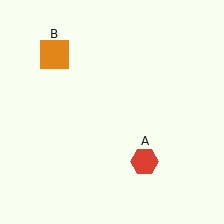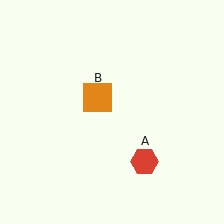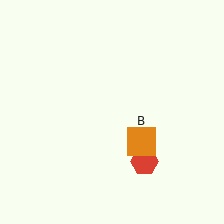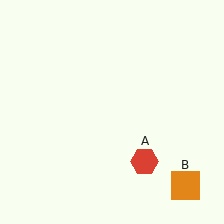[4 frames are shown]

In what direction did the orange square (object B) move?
The orange square (object B) moved down and to the right.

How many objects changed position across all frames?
1 object changed position: orange square (object B).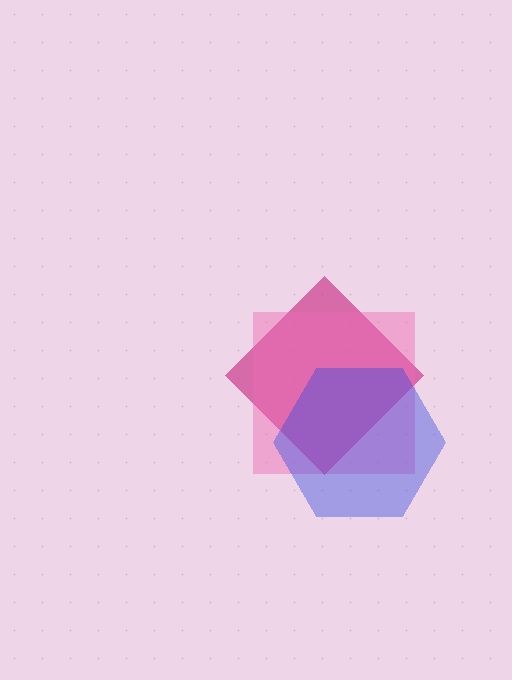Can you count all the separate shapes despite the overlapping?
Yes, there are 3 separate shapes.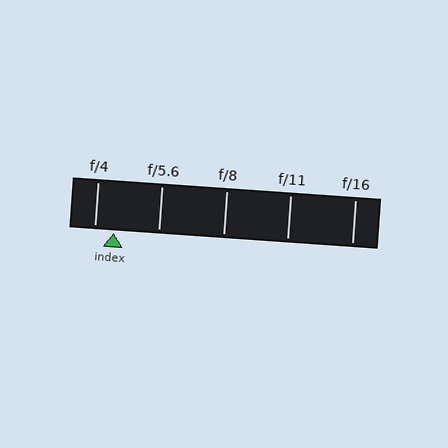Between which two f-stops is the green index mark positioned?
The index mark is between f/4 and f/5.6.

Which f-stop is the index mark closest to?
The index mark is closest to f/4.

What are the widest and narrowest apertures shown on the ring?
The widest aperture shown is f/4 and the narrowest is f/16.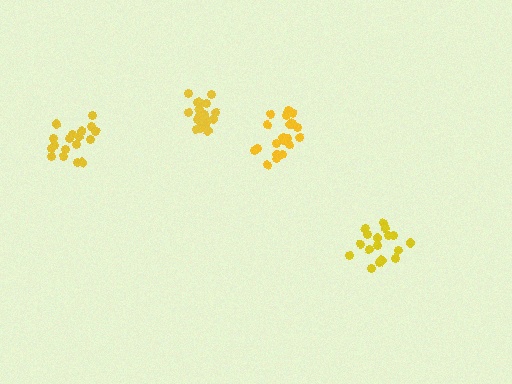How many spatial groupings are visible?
There are 4 spatial groupings.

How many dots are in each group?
Group 1: 20 dots, Group 2: 18 dots, Group 3: 17 dots, Group 4: 19 dots (74 total).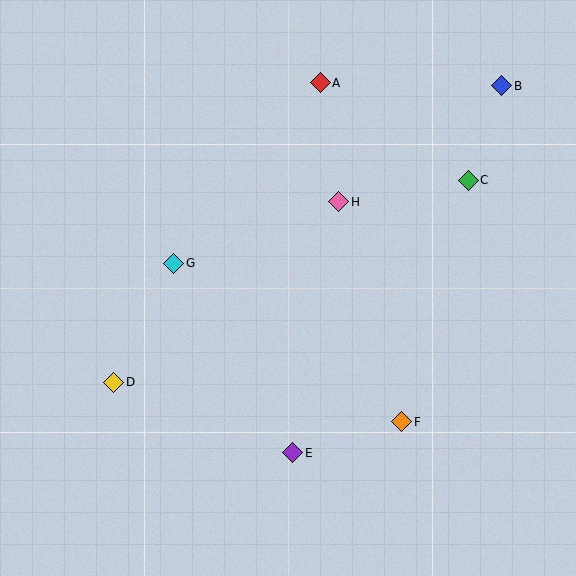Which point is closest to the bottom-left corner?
Point D is closest to the bottom-left corner.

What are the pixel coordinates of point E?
Point E is at (293, 453).